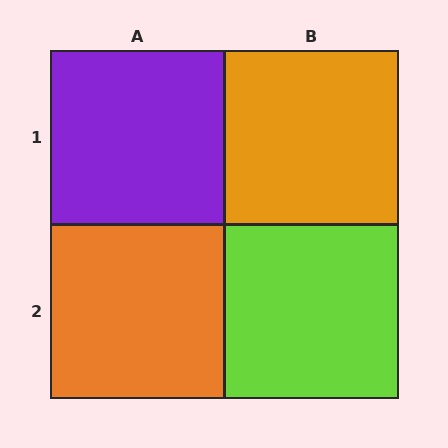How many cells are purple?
1 cell is purple.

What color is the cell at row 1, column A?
Purple.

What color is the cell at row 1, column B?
Orange.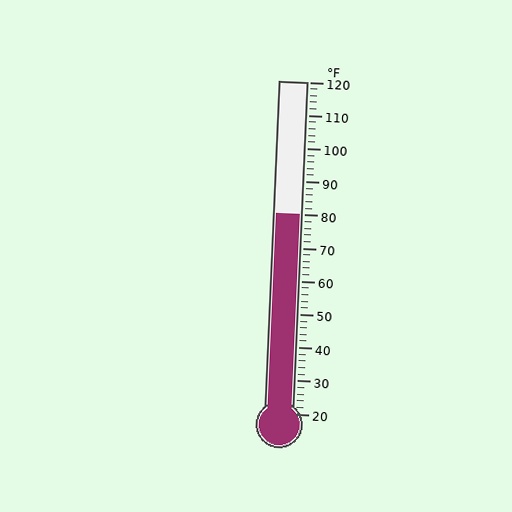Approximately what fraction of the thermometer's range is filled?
The thermometer is filled to approximately 60% of its range.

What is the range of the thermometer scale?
The thermometer scale ranges from 20°F to 120°F.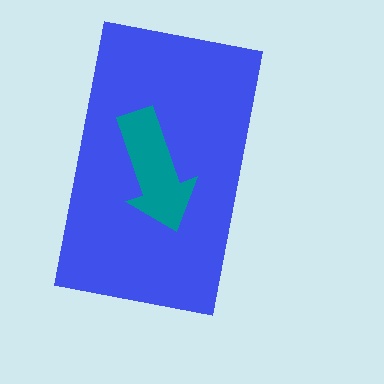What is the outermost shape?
The blue rectangle.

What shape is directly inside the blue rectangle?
The teal arrow.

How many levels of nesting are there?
2.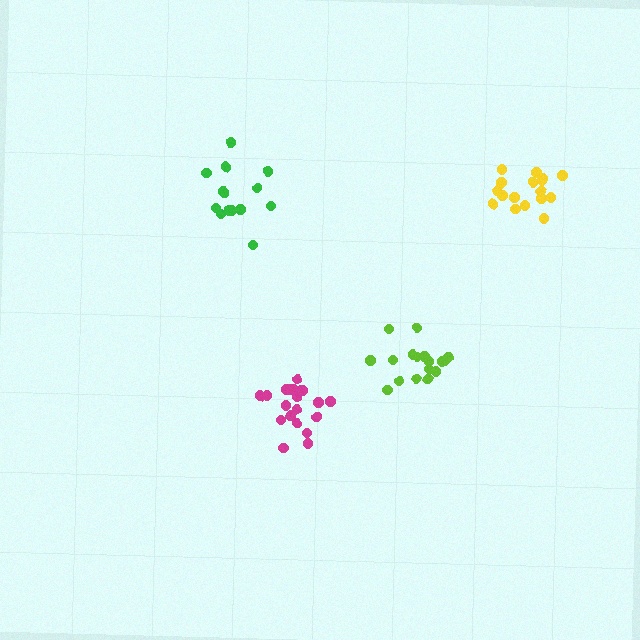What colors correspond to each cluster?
The clusters are colored: green, magenta, lime, yellow.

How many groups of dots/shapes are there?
There are 4 groups.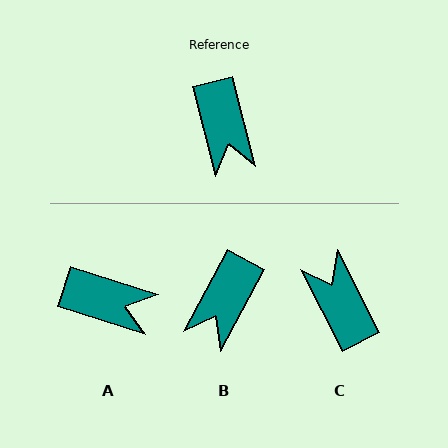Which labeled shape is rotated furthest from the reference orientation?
C, about 167 degrees away.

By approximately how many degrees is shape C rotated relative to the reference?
Approximately 167 degrees clockwise.